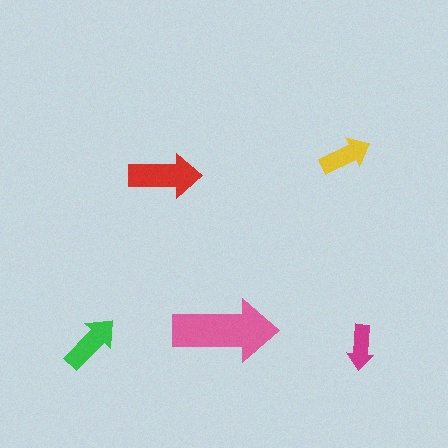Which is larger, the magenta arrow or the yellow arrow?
The yellow one.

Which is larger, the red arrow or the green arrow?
The red one.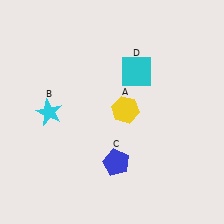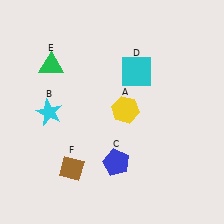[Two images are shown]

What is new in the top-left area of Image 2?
A green triangle (E) was added in the top-left area of Image 2.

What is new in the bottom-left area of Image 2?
A brown diamond (F) was added in the bottom-left area of Image 2.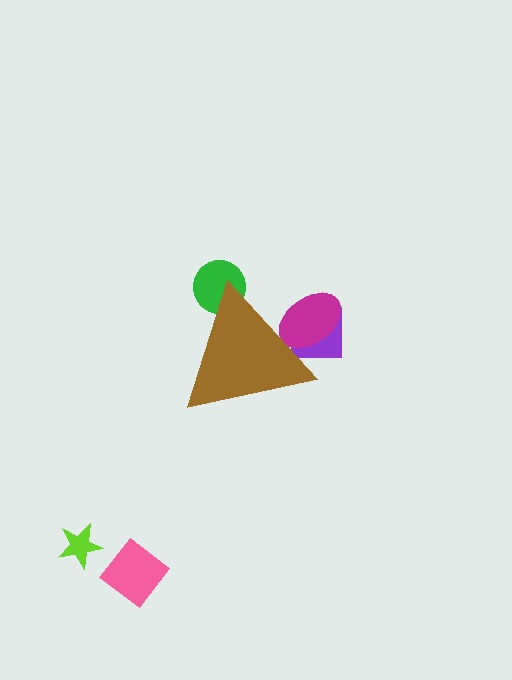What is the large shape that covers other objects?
A brown triangle.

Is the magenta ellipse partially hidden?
Yes, the magenta ellipse is partially hidden behind the brown triangle.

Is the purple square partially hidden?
Yes, the purple square is partially hidden behind the brown triangle.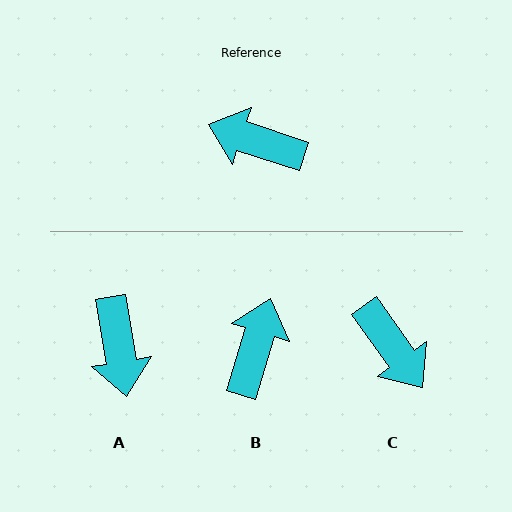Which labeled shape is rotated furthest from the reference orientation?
C, about 144 degrees away.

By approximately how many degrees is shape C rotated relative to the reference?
Approximately 144 degrees counter-clockwise.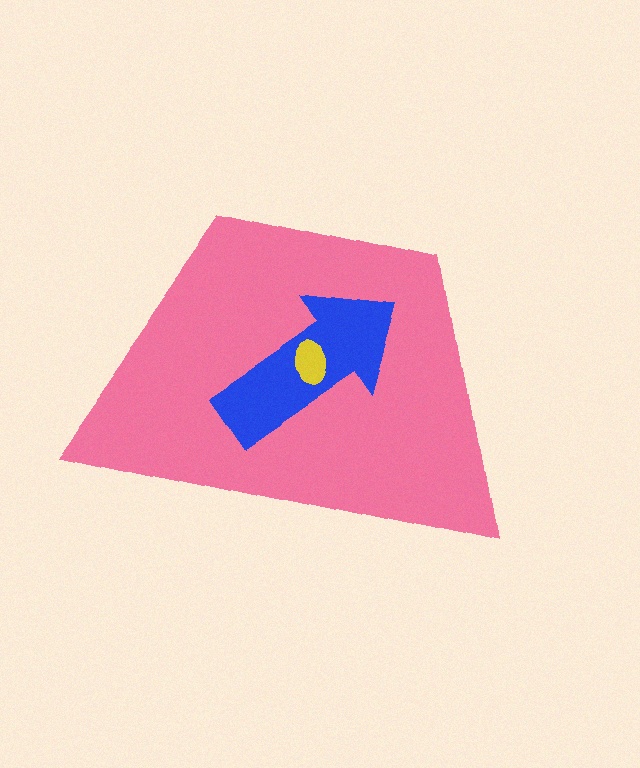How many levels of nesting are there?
3.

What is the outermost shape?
The pink trapezoid.